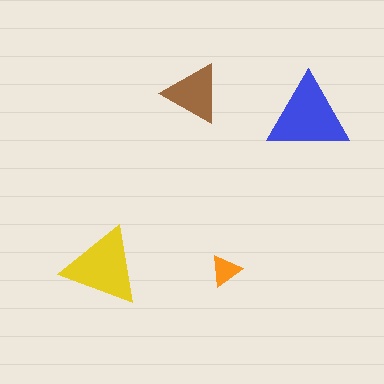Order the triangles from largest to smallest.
the blue one, the yellow one, the brown one, the orange one.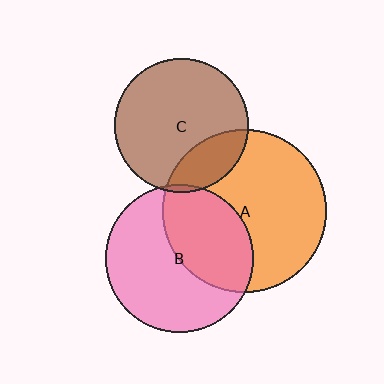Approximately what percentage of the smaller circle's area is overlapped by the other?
Approximately 20%.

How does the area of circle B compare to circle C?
Approximately 1.2 times.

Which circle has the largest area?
Circle A (orange).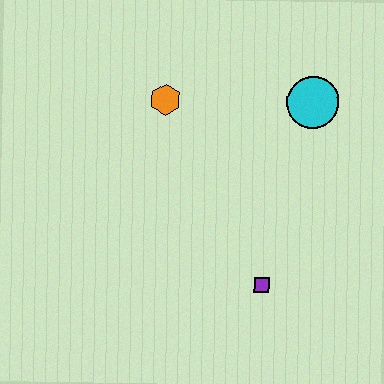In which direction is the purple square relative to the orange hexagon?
The purple square is below the orange hexagon.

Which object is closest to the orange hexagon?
The cyan circle is closest to the orange hexagon.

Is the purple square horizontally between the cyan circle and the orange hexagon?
Yes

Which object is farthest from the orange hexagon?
The purple square is farthest from the orange hexagon.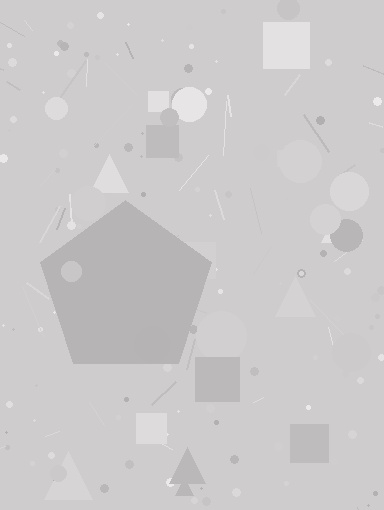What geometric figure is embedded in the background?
A pentagon is embedded in the background.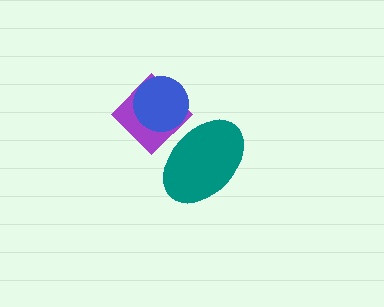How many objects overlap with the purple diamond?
2 objects overlap with the purple diamond.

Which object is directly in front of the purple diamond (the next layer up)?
The blue circle is directly in front of the purple diamond.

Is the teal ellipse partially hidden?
No, no other shape covers it.